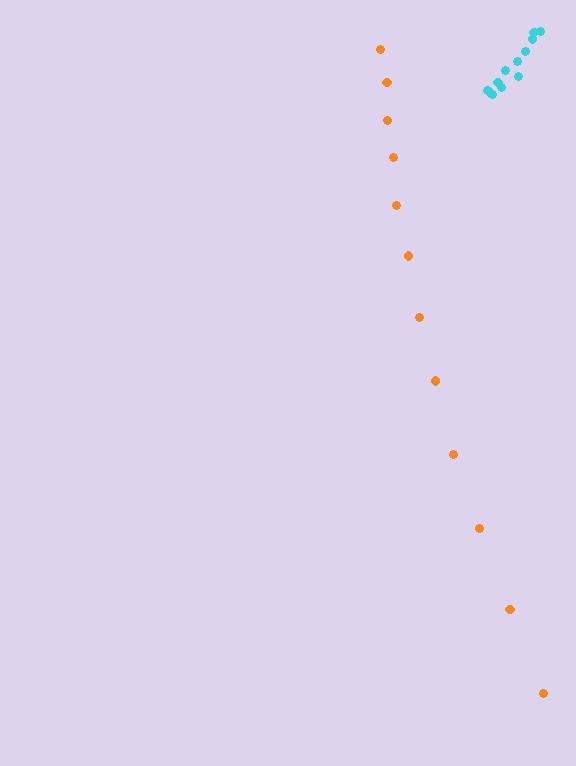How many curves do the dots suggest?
There are 2 distinct paths.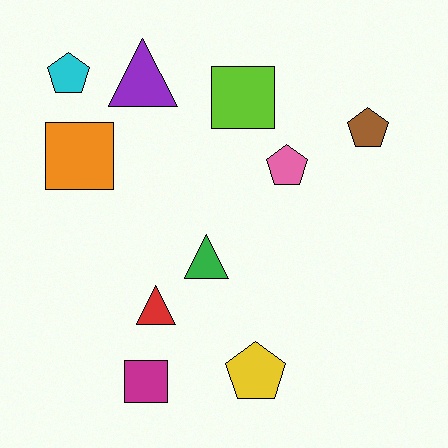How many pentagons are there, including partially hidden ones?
There are 4 pentagons.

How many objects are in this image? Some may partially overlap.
There are 10 objects.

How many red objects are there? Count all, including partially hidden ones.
There is 1 red object.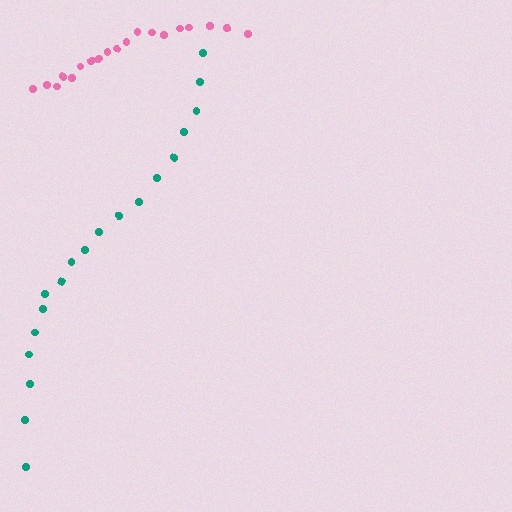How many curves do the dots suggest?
There are 2 distinct paths.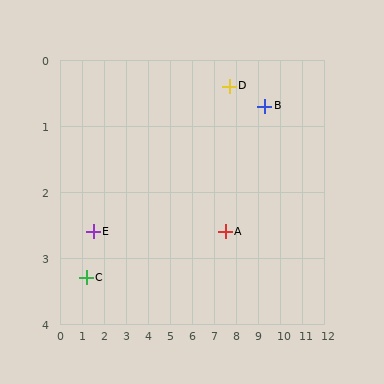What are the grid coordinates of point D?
Point D is at approximately (7.7, 0.4).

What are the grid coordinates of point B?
Point B is at approximately (9.3, 0.7).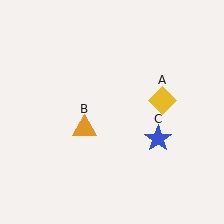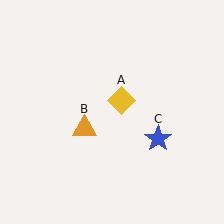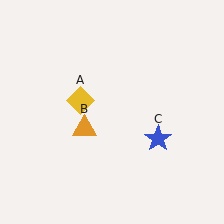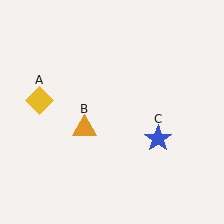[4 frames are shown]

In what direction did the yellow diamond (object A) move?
The yellow diamond (object A) moved left.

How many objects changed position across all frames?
1 object changed position: yellow diamond (object A).